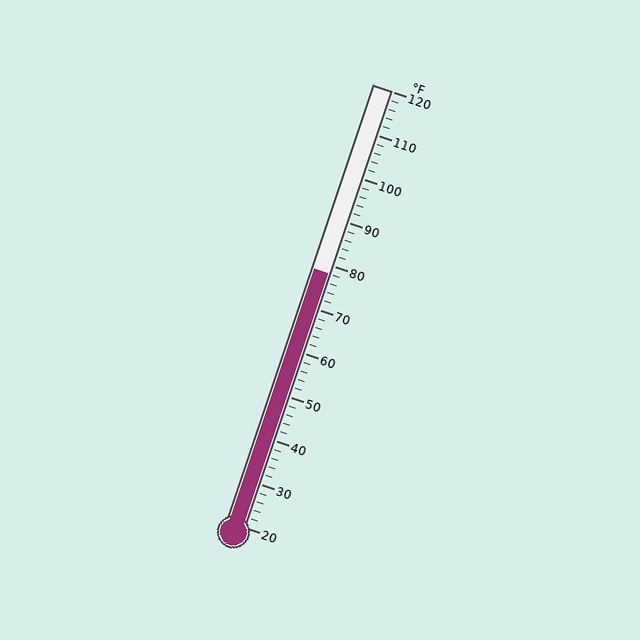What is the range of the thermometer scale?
The thermometer scale ranges from 20°F to 120°F.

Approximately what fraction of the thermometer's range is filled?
The thermometer is filled to approximately 60% of its range.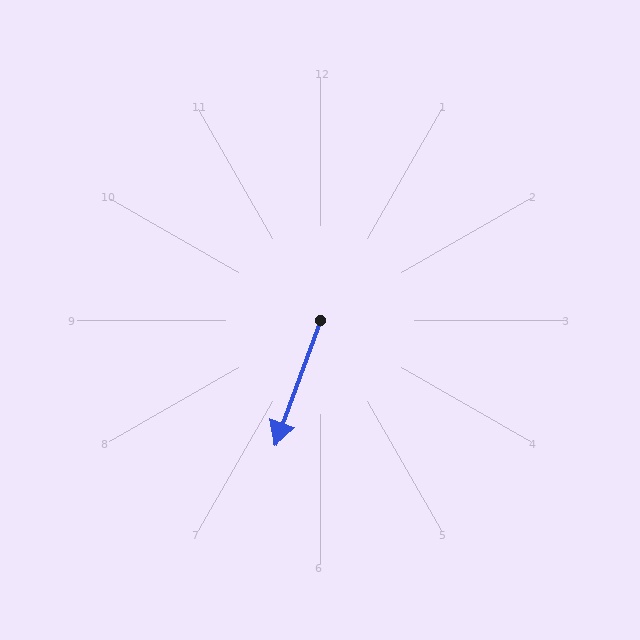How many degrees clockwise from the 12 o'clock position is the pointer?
Approximately 200 degrees.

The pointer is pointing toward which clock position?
Roughly 7 o'clock.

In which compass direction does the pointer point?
South.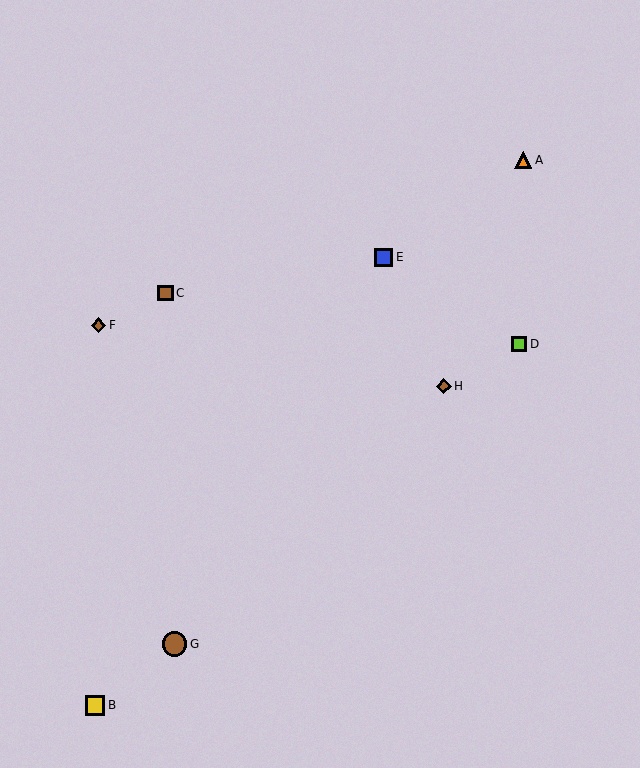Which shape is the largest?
The brown circle (labeled G) is the largest.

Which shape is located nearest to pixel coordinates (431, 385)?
The brown diamond (labeled H) at (444, 386) is nearest to that location.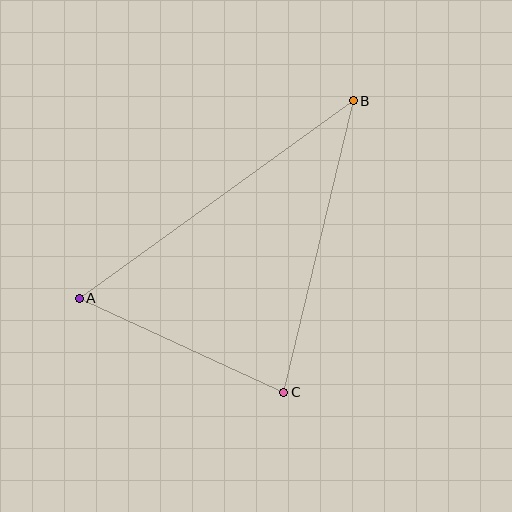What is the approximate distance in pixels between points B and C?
The distance between B and C is approximately 300 pixels.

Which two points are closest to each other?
Points A and C are closest to each other.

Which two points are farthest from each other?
Points A and B are farthest from each other.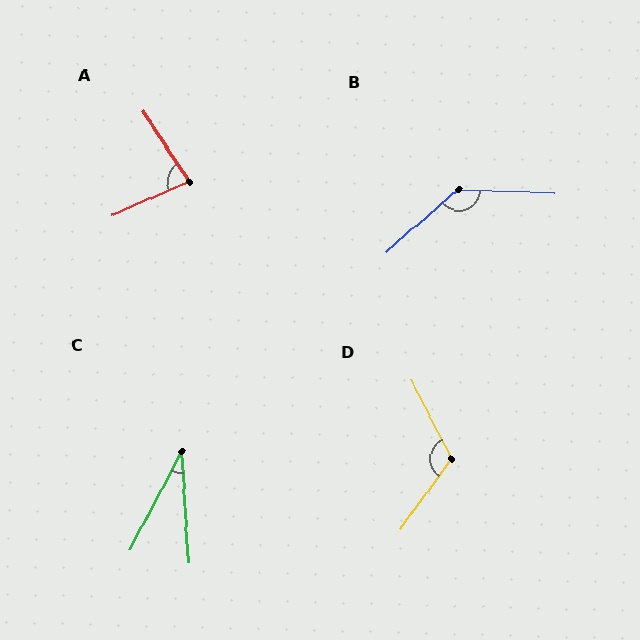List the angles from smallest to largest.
C (31°), A (80°), D (117°), B (137°).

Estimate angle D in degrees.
Approximately 117 degrees.